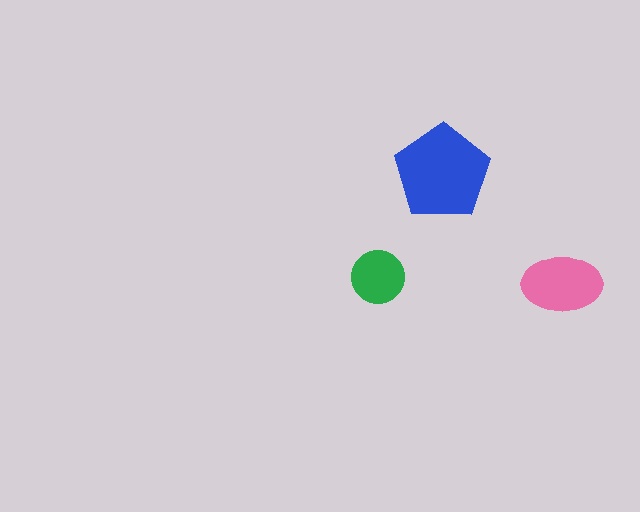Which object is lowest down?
The pink ellipse is bottommost.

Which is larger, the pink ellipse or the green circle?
The pink ellipse.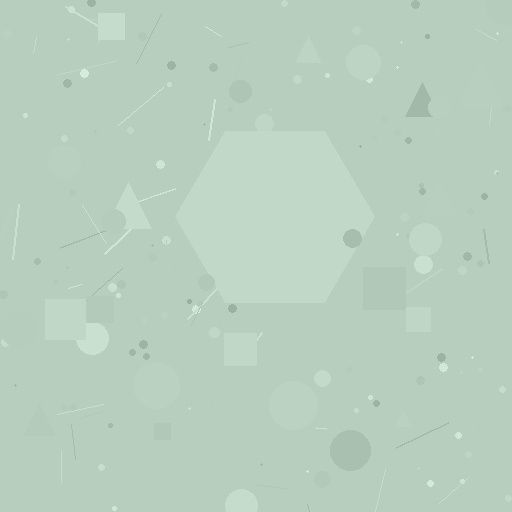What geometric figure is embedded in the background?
A hexagon is embedded in the background.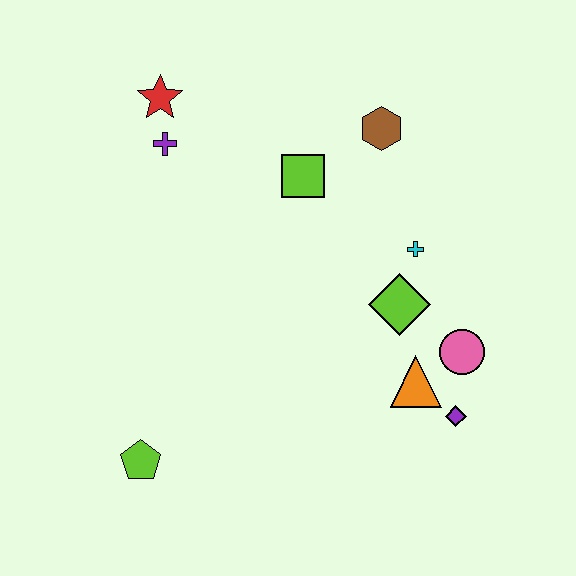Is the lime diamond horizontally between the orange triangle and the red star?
Yes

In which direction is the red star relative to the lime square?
The red star is to the left of the lime square.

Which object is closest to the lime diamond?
The cyan cross is closest to the lime diamond.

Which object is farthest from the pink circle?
The red star is farthest from the pink circle.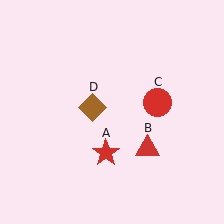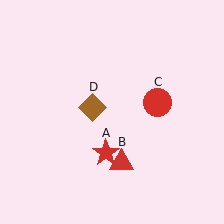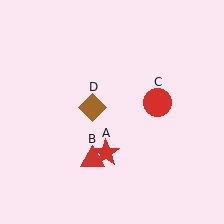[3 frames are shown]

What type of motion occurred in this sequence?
The red triangle (object B) rotated clockwise around the center of the scene.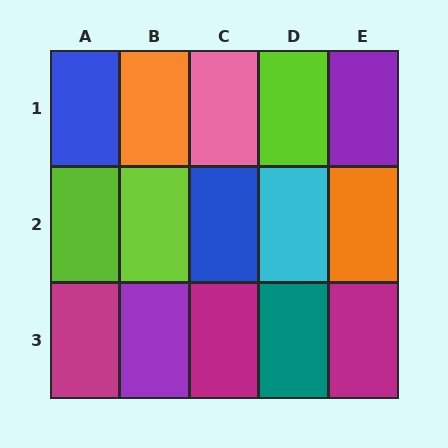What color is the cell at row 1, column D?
Lime.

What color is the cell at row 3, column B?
Purple.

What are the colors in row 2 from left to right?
Lime, lime, blue, cyan, orange.